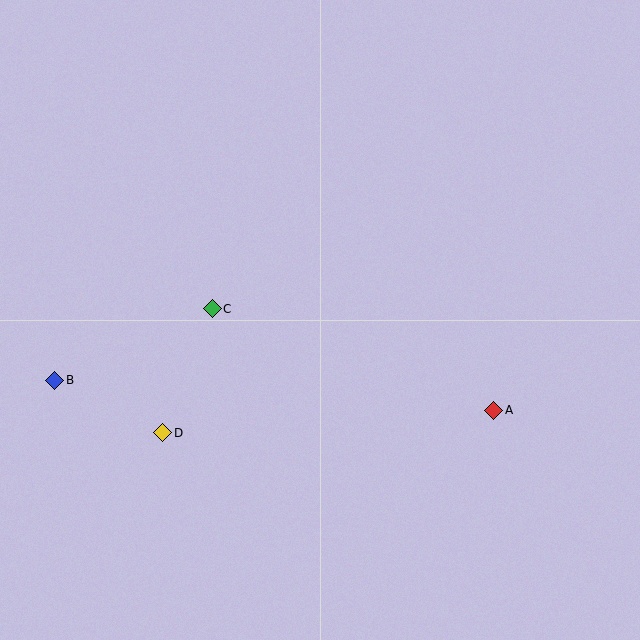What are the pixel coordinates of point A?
Point A is at (494, 410).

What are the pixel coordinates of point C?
Point C is at (212, 309).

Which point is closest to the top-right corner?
Point A is closest to the top-right corner.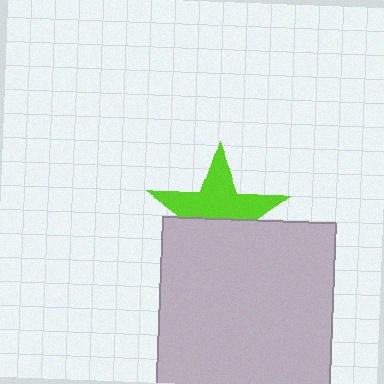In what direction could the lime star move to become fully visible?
The lime star could move up. That would shift it out from behind the light gray square entirely.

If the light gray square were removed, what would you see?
You would see the complete lime star.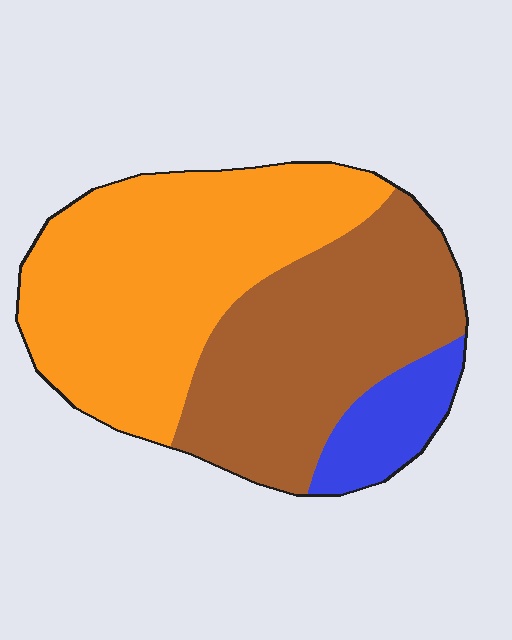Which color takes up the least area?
Blue, at roughly 10%.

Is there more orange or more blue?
Orange.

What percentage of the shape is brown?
Brown covers roughly 40% of the shape.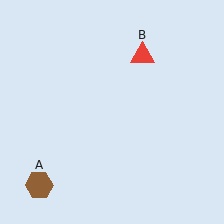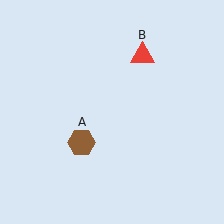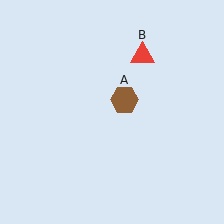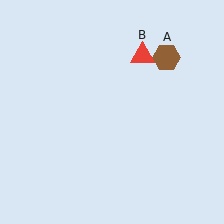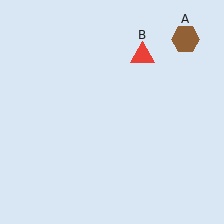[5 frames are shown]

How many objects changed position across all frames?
1 object changed position: brown hexagon (object A).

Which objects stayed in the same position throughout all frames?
Red triangle (object B) remained stationary.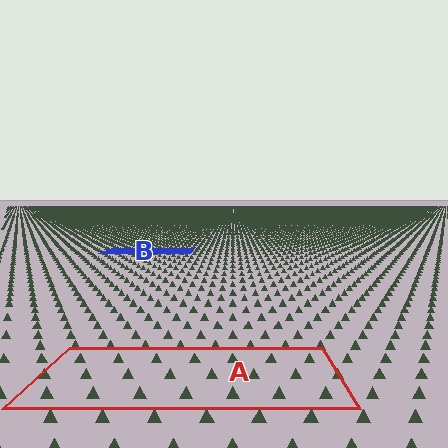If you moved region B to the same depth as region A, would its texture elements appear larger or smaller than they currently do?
They would appear larger. At a closer depth, the same texture elements are projected at a bigger on-screen size.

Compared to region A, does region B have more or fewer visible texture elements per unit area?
Region B has more texture elements per unit area — they are packed more densely because it is farther away.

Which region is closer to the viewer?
Region A is closer. The texture elements there are larger and more spread out.